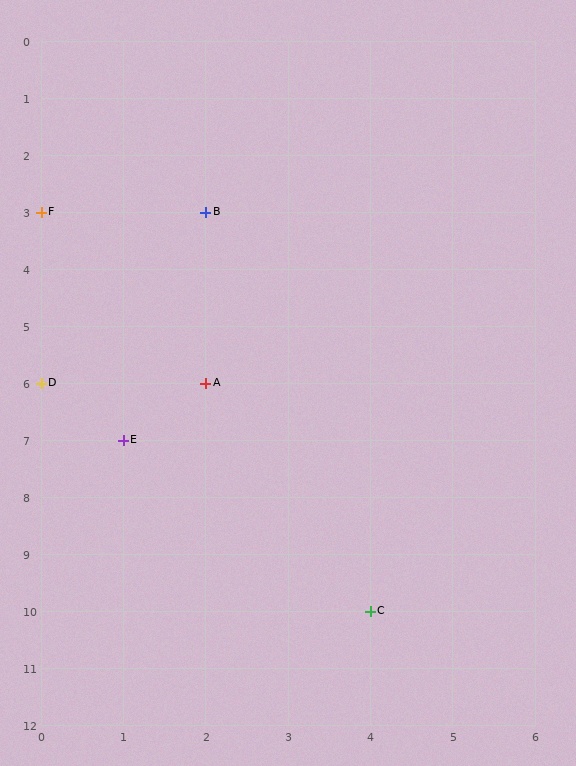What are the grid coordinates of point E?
Point E is at grid coordinates (1, 7).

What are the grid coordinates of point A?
Point A is at grid coordinates (2, 6).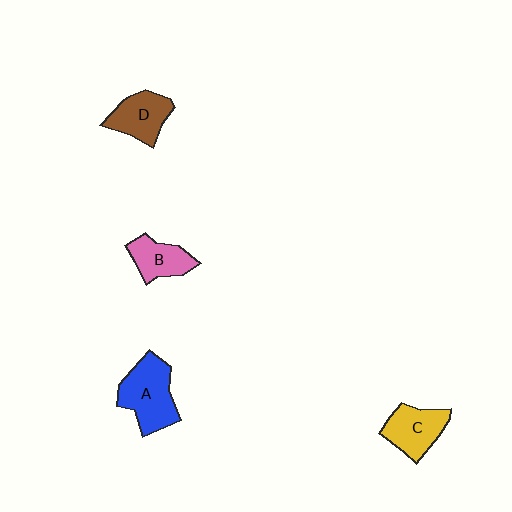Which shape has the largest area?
Shape A (blue).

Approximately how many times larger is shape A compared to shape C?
Approximately 1.3 times.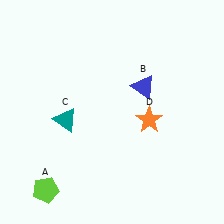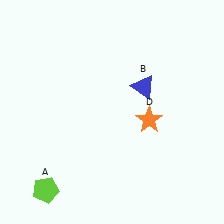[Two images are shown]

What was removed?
The teal triangle (C) was removed in Image 2.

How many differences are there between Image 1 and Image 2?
There is 1 difference between the two images.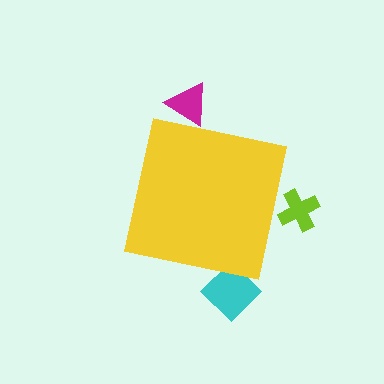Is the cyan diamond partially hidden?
Yes, the cyan diamond is partially hidden behind the yellow square.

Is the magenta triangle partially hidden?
Yes, the magenta triangle is partially hidden behind the yellow square.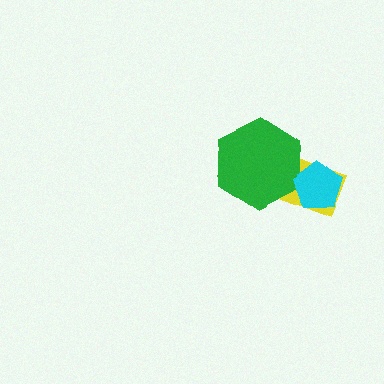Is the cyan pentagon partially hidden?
No, no other shape covers it.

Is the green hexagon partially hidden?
Yes, it is partially covered by another shape.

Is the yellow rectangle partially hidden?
Yes, it is partially covered by another shape.